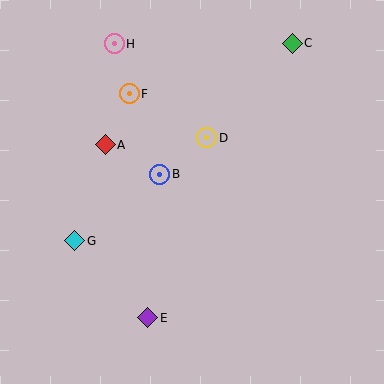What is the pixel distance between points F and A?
The distance between F and A is 56 pixels.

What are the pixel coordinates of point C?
Point C is at (292, 43).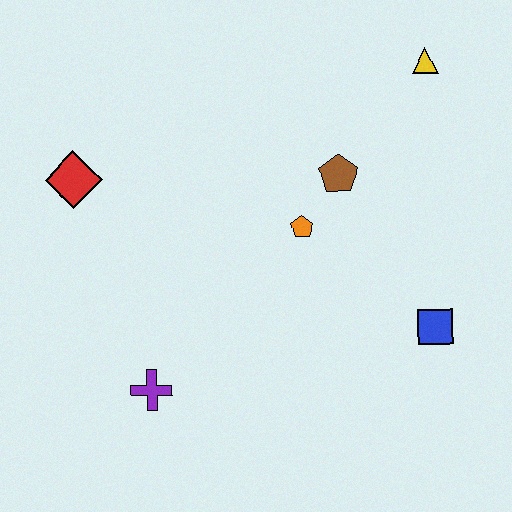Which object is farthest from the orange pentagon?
The red diamond is farthest from the orange pentagon.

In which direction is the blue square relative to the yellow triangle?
The blue square is below the yellow triangle.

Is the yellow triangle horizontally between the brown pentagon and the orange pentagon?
No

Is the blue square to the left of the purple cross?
No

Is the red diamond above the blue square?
Yes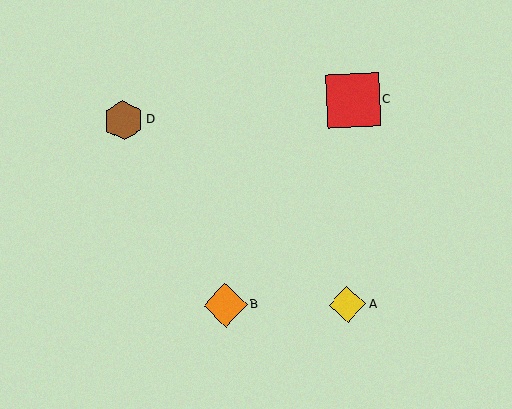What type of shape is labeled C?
Shape C is a red square.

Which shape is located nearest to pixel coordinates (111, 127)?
The brown hexagon (labeled D) at (124, 120) is nearest to that location.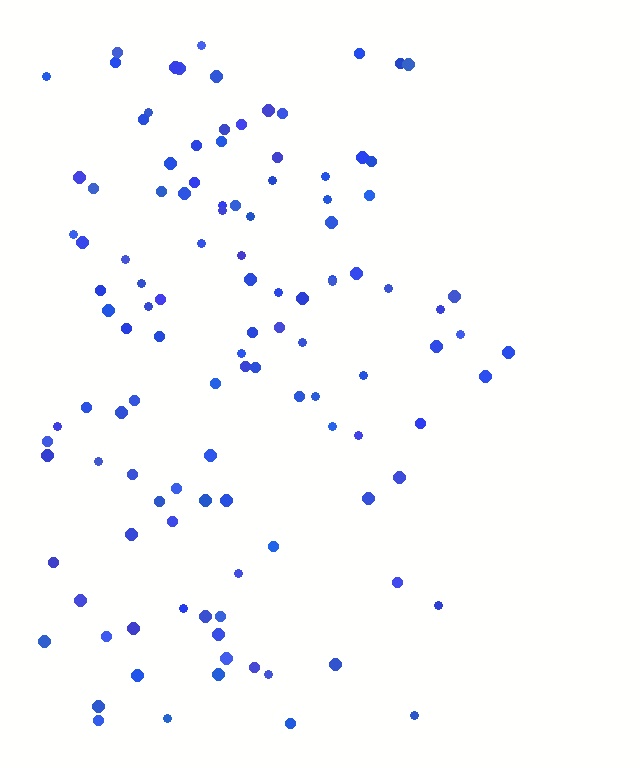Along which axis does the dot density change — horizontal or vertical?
Horizontal.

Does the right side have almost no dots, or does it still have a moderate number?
Still a moderate number, just noticeably fewer than the left.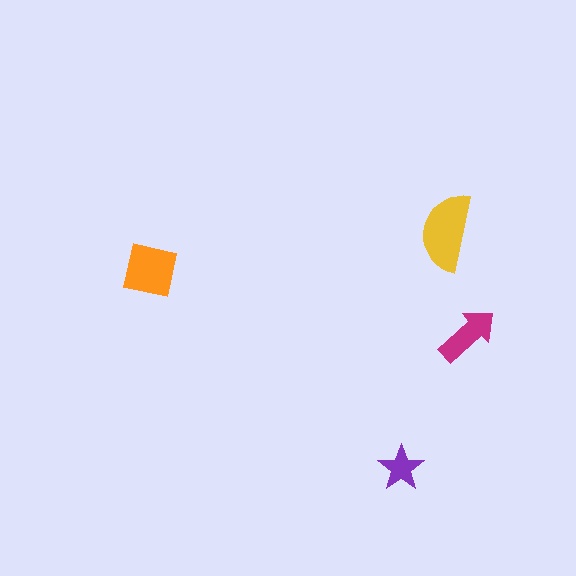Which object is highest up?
The yellow semicircle is topmost.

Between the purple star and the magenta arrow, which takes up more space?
The magenta arrow.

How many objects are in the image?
There are 4 objects in the image.